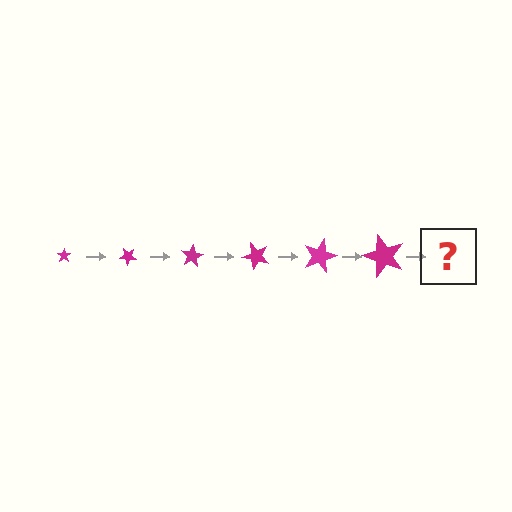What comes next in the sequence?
The next element should be a star, larger than the previous one and rotated 240 degrees from the start.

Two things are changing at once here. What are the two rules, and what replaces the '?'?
The two rules are that the star grows larger each step and it rotates 40 degrees each step. The '?' should be a star, larger than the previous one and rotated 240 degrees from the start.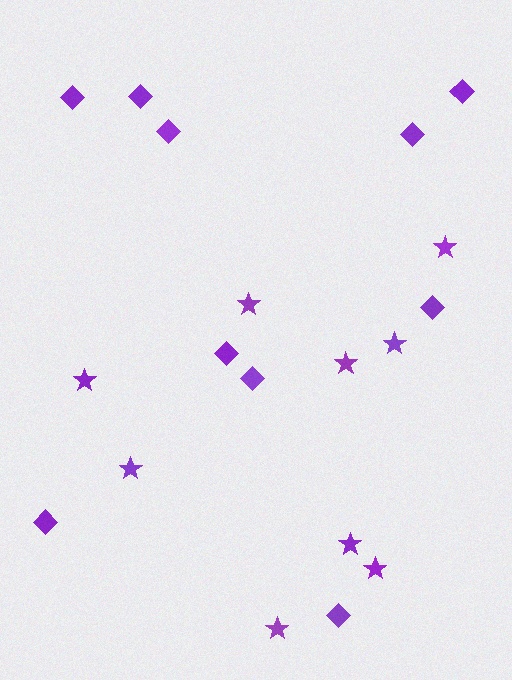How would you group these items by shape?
There are 2 groups: one group of diamonds (10) and one group of stars (9).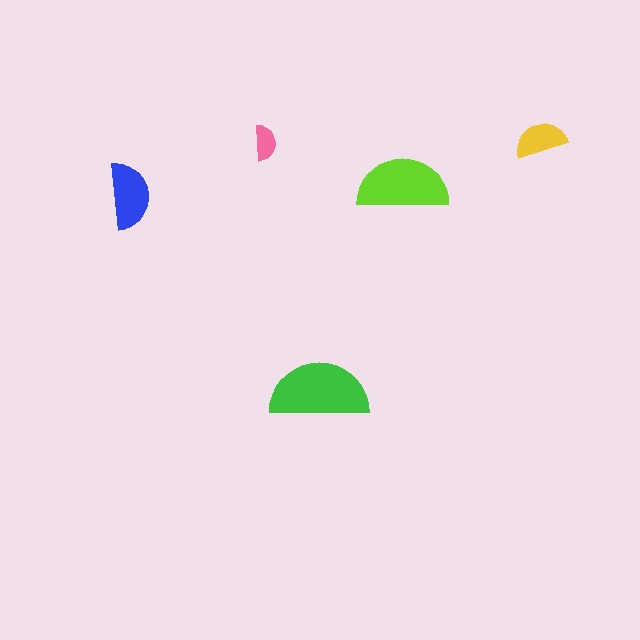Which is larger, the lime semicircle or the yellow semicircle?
The lime one.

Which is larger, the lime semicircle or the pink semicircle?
The lime one.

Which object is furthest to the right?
The yellow semicircle is rightmost.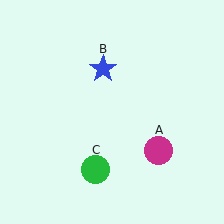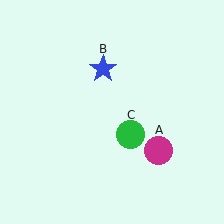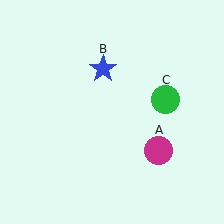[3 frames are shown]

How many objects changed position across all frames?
1 object changed position: green circle (object C).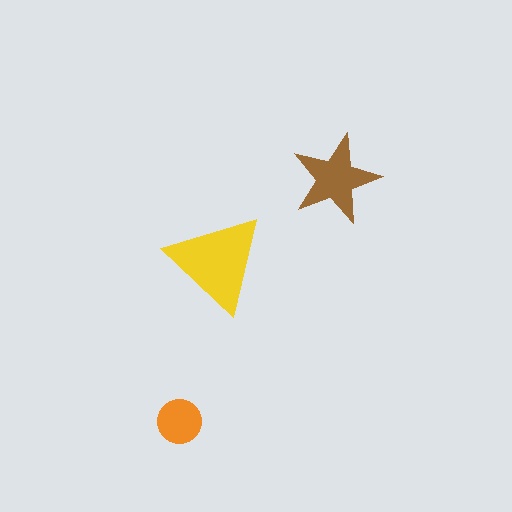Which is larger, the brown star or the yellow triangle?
The yellow triangle.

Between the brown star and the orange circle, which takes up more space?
The brown star.